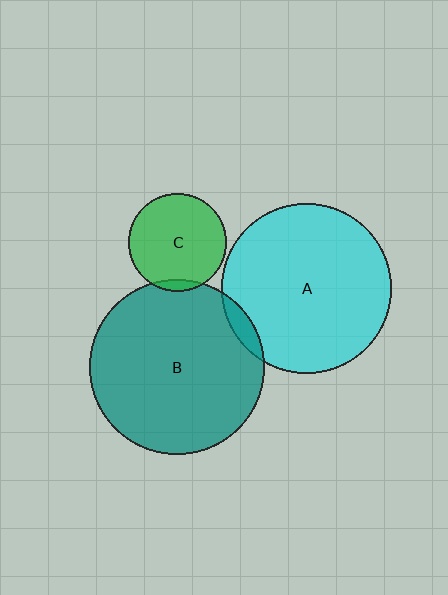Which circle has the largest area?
Circle B (teal).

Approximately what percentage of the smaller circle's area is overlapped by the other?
Approximately 5%.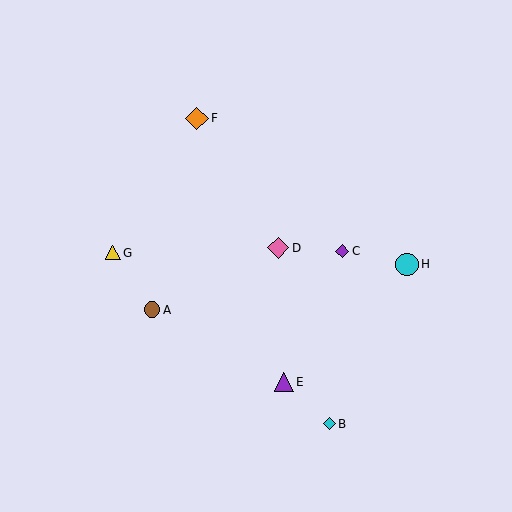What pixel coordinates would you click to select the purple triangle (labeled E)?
Click at (284, 382) to select the purple triangle E.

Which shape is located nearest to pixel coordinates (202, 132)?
The orange diamond (labeled F) at (197, 118) is nearest to that location.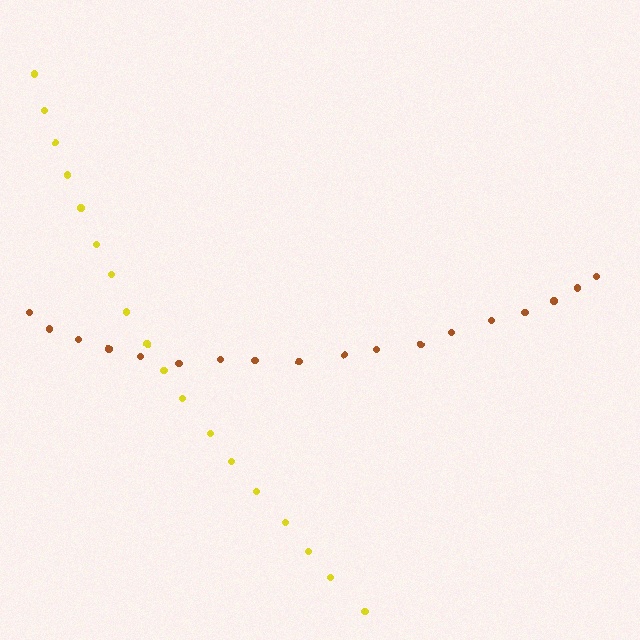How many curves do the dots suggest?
There are 2 distinct paths.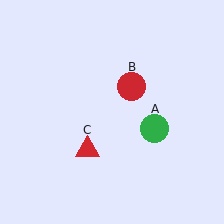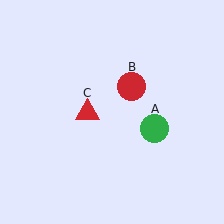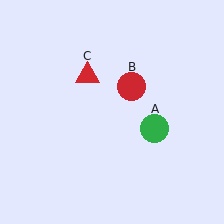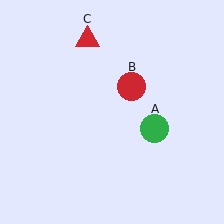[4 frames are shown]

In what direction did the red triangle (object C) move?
The red triangle (object C) moved up.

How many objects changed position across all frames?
1 object changed position: red triangle (object C).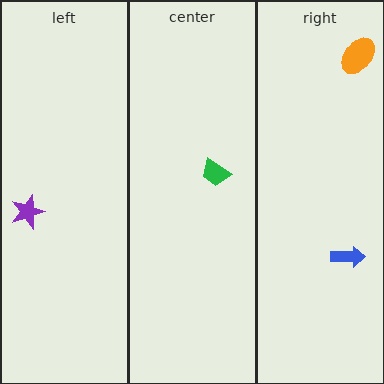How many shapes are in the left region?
1.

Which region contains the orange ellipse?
The right region.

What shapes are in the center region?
The green trapezoid.